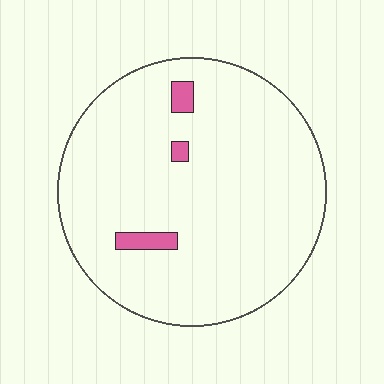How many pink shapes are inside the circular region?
3.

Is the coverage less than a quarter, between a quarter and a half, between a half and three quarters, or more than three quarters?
Less than a quarter.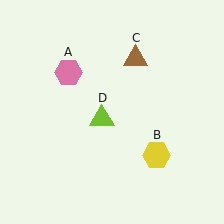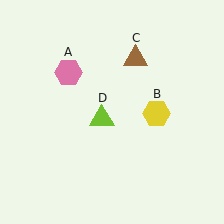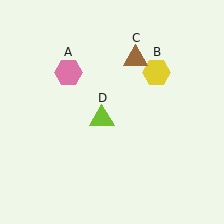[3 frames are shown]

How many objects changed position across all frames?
1 object changed position: yellow hexagon (object B).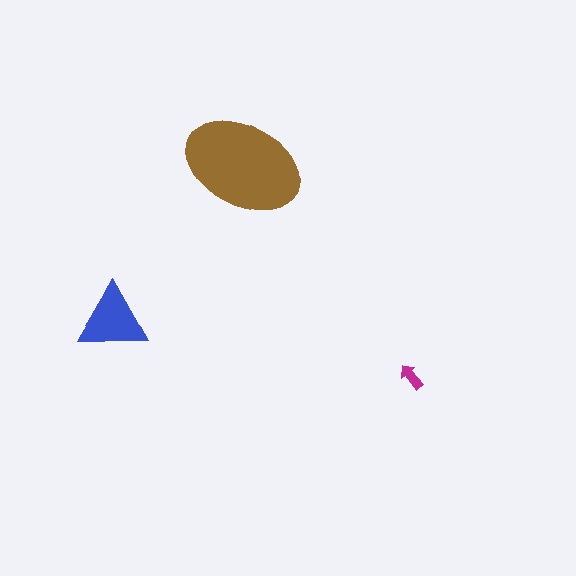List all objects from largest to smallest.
The brown ellipse, the blue triangle, the magenta arrow.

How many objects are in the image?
There are 3 objects in the image.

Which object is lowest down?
The magenta arrow is bottommost.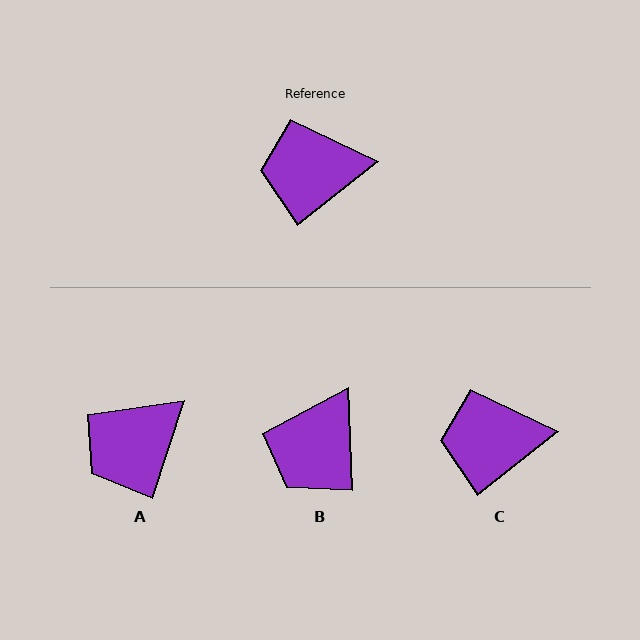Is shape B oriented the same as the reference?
No, it is off by about 54 degrees.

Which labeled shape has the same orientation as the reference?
C.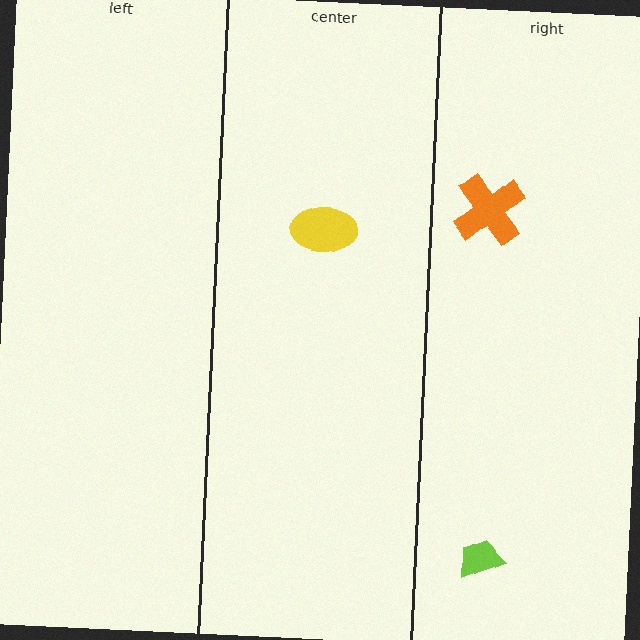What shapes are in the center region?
The yellow ellipse.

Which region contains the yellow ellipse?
The center region.